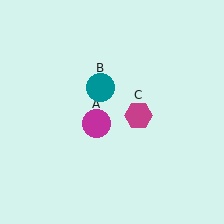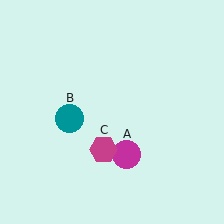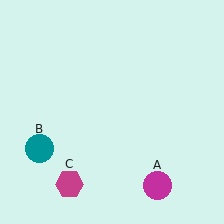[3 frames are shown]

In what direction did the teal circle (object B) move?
The teal circle (object B) moved down and to the left.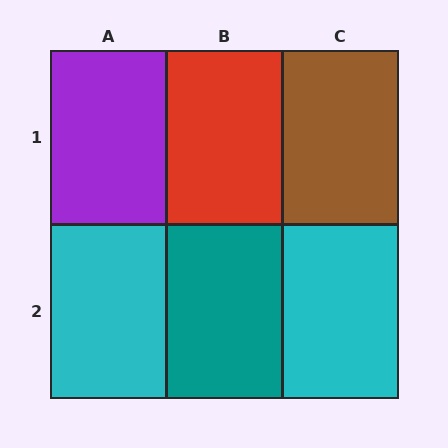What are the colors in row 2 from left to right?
Cyan, teal, cyan.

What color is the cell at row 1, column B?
Red.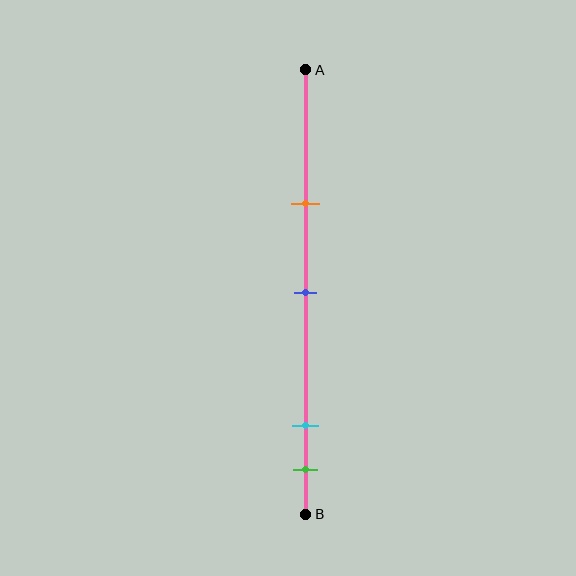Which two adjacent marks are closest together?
The cyan and green marks are the closest adjacent pair.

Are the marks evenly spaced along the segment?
No, the marks are not evenly spaced.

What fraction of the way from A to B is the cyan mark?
The cyan mark is approximately 80% (0.8) of the way from A to B.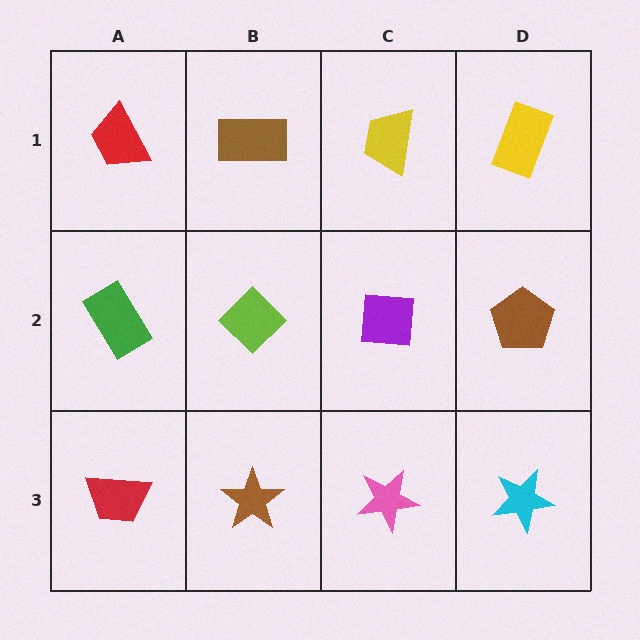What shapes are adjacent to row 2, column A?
A red trapezoid (row 1, column A), a red trapezoid (row 3, column A), a lime diamond (row 2, column B).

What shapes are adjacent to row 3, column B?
A lime diamond (row 2, column B), a red trapezoid (row 3, column A), a pink star (row 3, column C).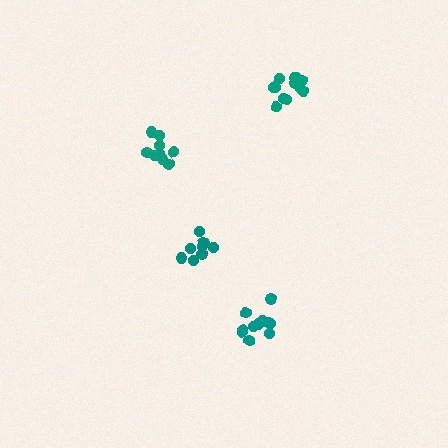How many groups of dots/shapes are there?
There are 4 groups.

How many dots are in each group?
Group 1: 8 dots, Group 2: 11 dots, Group 3: 9 dots, Group 4: 12 dots (40 total).